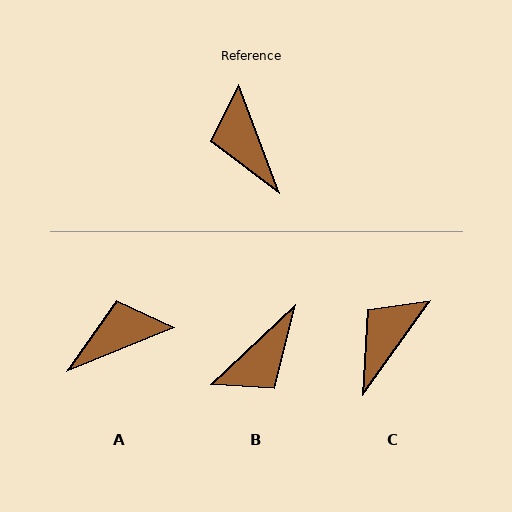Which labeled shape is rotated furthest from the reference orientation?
B, about 113 degrees away.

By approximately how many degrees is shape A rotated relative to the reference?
Approximately 88 degrees clockwise.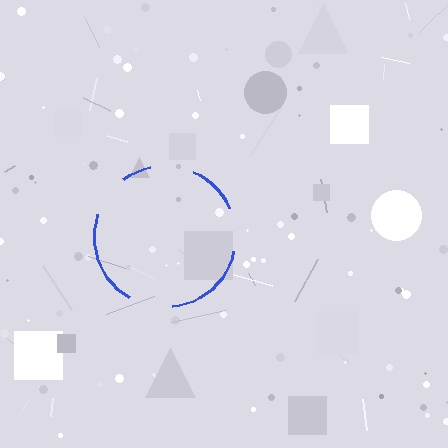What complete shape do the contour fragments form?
The contour fragments form a circle.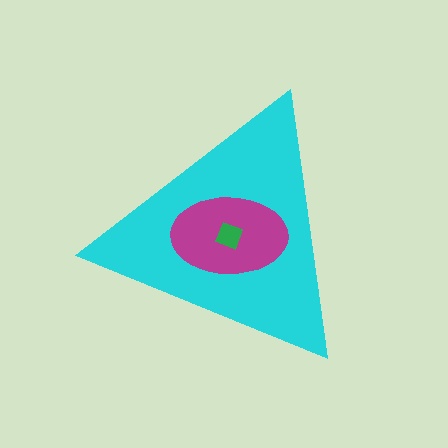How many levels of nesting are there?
3.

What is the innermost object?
The green diamond.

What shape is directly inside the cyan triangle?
The magenta ellipse.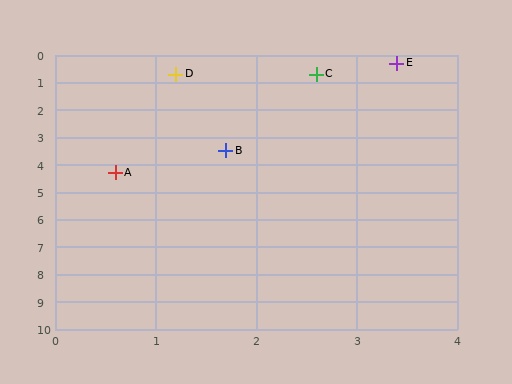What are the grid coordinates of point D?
Point D is at approximately (1.2, 0.7).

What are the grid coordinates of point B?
Point B is at approximately (1.7, 3.5).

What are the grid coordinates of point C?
Point C is at approximately (2.6, 0.7).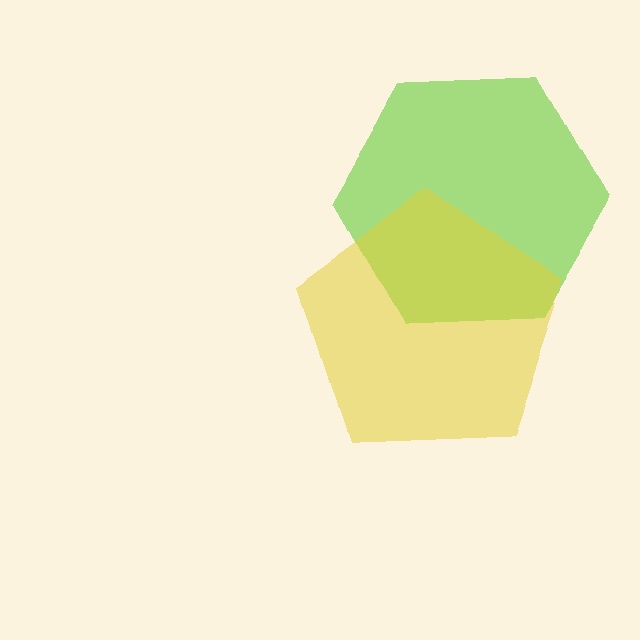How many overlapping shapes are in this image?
There are 2 overlapping shapes in the image.